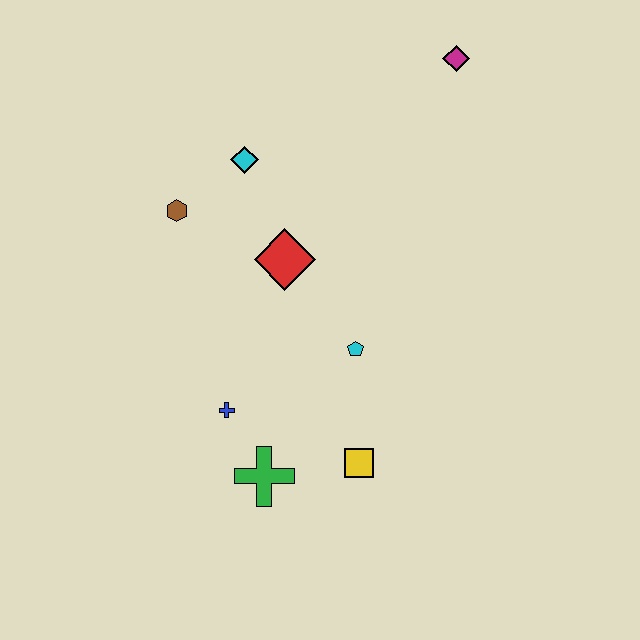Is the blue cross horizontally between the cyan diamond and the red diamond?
No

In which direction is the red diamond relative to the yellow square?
The red diamond is above the yellow square.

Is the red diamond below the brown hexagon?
Yes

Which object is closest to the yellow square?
The green cross is closest to the yellow square.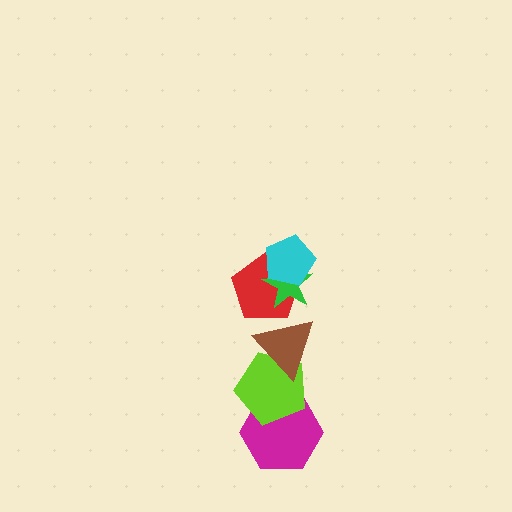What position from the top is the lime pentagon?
The lime pentagon is 5th from the top.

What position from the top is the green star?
The green star is 2nd from the top.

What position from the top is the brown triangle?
The brown triangle is 4th from the top.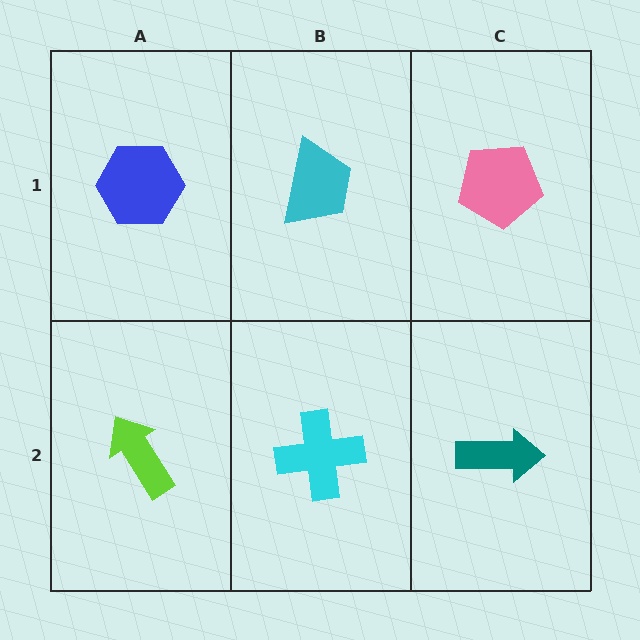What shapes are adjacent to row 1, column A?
A lime arrow (row 2, column A), a cyan trapezoid (row 1, column B).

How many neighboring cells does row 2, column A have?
2.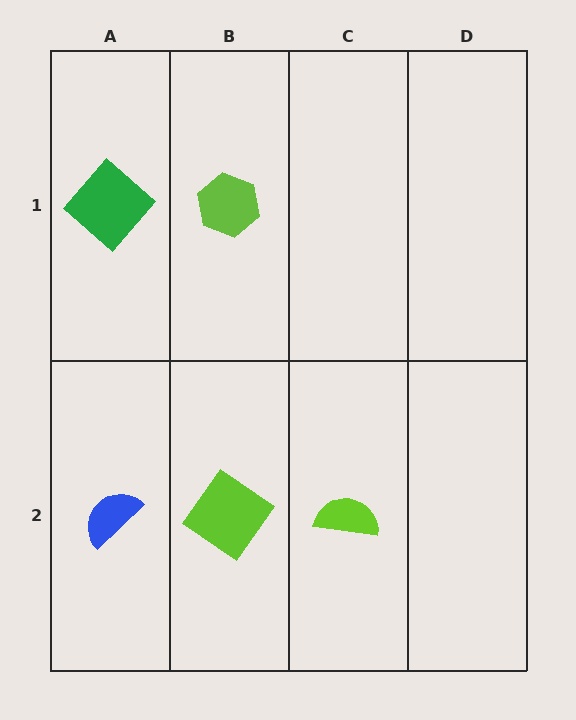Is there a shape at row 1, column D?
No, that cell is empty.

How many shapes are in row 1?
2 shapes.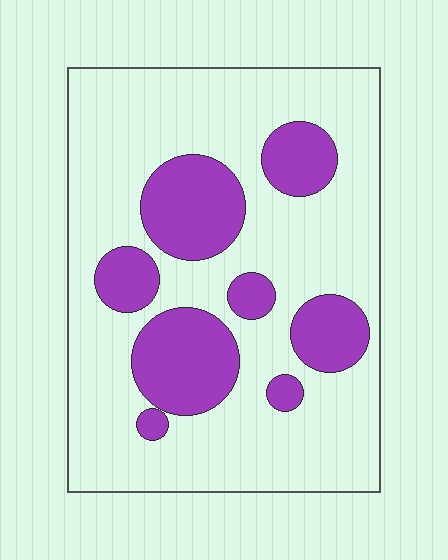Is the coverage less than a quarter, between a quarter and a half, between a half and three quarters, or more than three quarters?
Between a quarter and a half.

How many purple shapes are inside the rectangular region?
8.